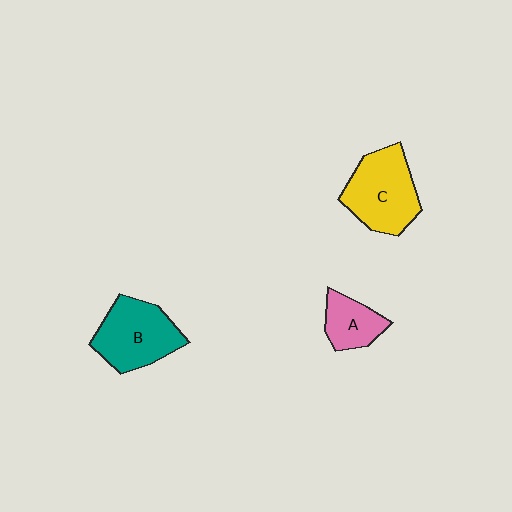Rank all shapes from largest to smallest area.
From largest to smallest: C (yellow), B (teal), A (pink).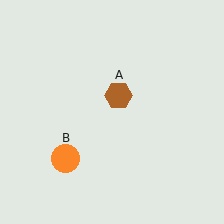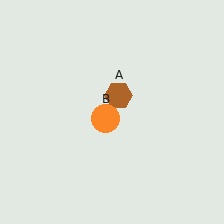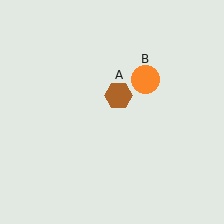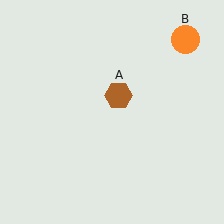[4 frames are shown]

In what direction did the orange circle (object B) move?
The orange circle (object B) moved up and to the right.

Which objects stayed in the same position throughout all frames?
Brown hexagon (object A) remained stationary.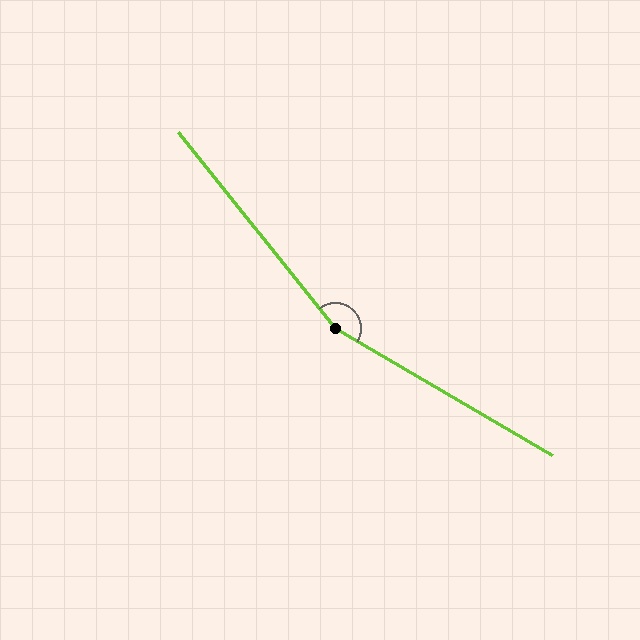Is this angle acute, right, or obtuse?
It is obtuse.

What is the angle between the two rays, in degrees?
Approximately 159 degrees.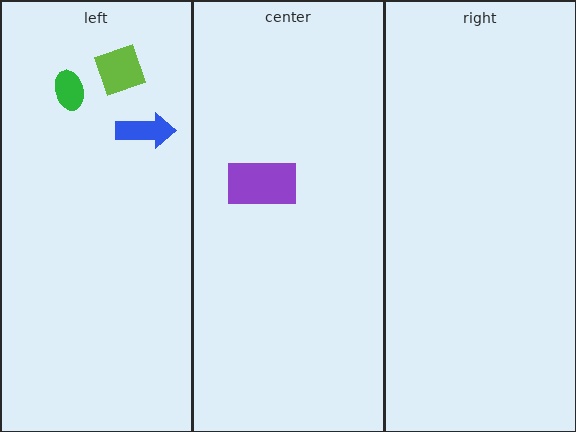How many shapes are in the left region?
3.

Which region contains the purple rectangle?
The center region.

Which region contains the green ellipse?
The left region.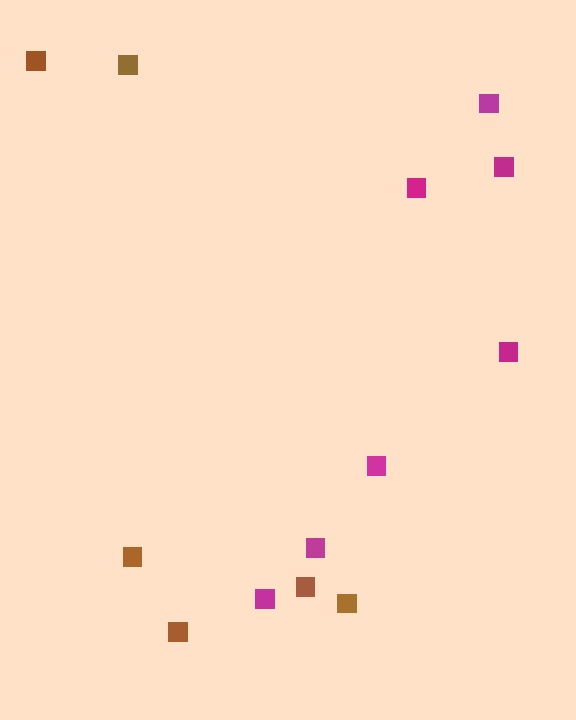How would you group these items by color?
There are 2 groups: one group of magenta squares (7) and one group of brown squares (6).